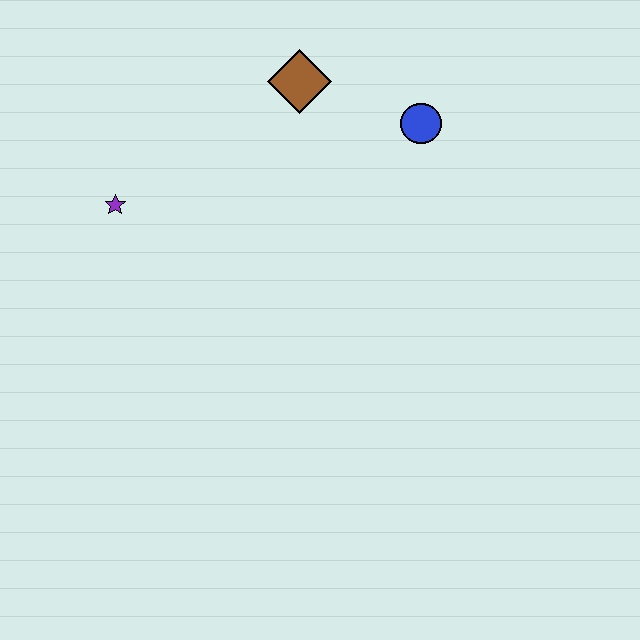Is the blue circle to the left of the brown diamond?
No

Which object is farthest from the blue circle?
The purple star is farthest from the blue circle.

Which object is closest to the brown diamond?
The blue circle is closest to the brown diamond.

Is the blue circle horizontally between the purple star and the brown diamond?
No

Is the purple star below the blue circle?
Yes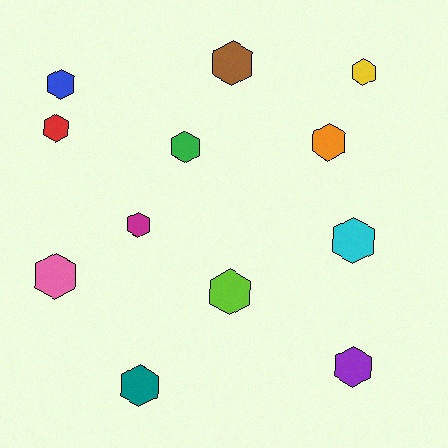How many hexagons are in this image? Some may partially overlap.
There are 12 hexagons.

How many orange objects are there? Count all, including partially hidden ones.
There is 1 orange object.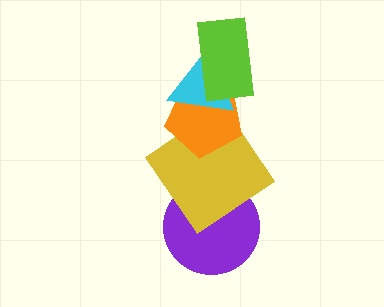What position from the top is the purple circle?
The purple circle is 5th from the top.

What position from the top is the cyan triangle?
The cyan triangle is 2nd from the top.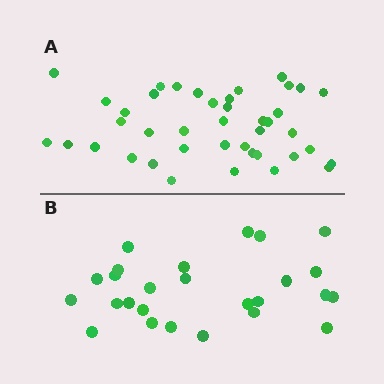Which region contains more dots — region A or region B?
Region A (the top region) has more dots.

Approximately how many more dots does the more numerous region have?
Region A has approximately 15 more dots than region B.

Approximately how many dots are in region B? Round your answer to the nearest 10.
About 30 dots. (The exact count is 26, which rounds to 30.)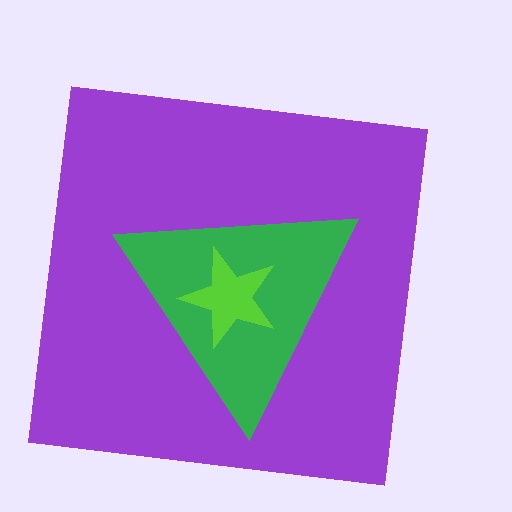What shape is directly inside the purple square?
The green triangle.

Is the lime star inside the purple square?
Yes.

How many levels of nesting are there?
3.